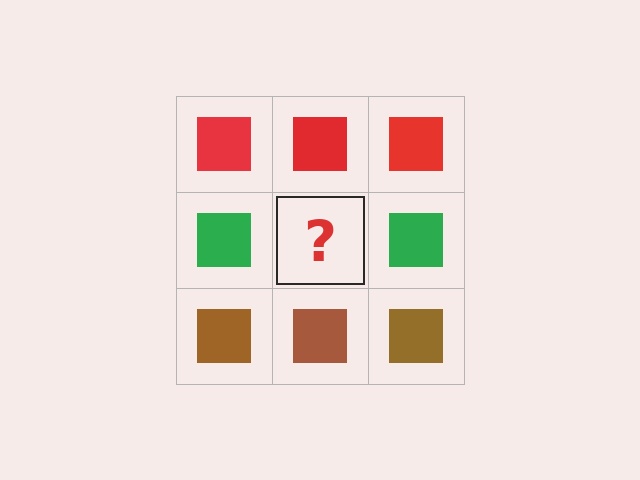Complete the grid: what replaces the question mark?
The question mark should be replaced with a green square.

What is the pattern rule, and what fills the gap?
The rule is that each row has a consistent color. The gap should be filled with a green square.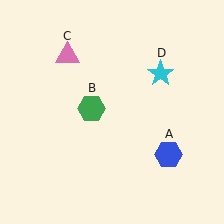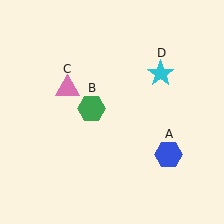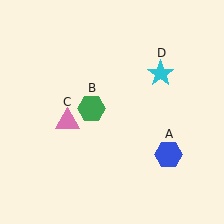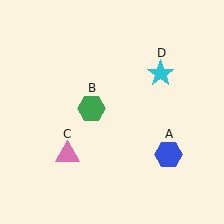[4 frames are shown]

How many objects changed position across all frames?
1 object changed position: pink triangle (object C).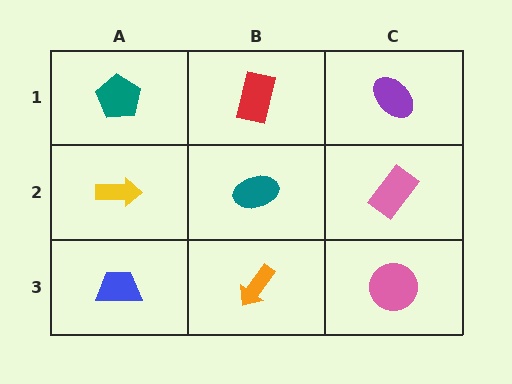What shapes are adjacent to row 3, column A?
A yellow arrow (row 2, column A), an orange arrow (row 3, column B).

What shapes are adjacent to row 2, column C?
A purple ellipse (row 1, column C), a pink circle (row 3, column C), a teal ellipse (row 2, column B).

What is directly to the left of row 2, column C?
A teal ellipse.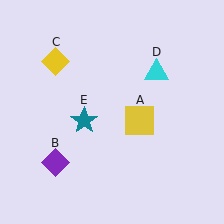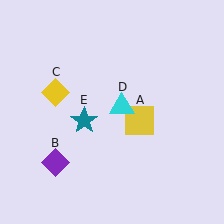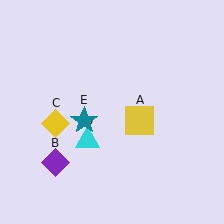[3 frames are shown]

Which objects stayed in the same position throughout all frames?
Yellow square (object A) and purple diamond (object B) and teal star (object E) remained stationary.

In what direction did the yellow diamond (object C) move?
The yellow diamond (object C) moved down.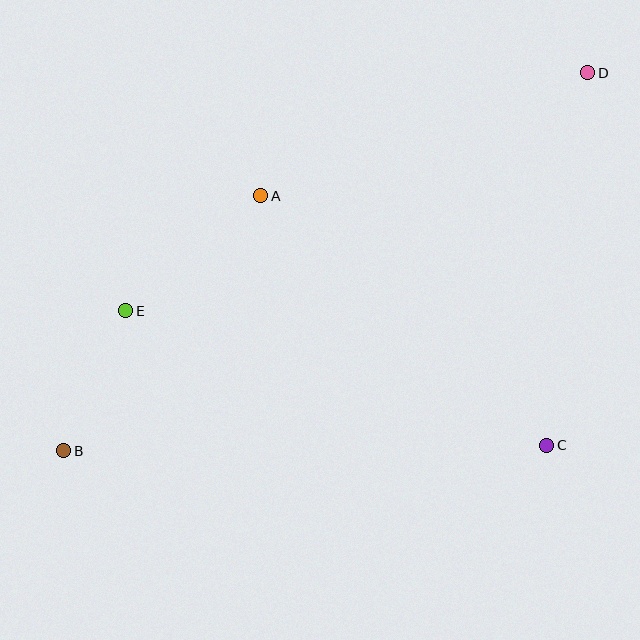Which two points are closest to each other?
Points B and E are closest to each other.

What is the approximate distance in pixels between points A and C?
The distance between A and C is approximately 380 pixels.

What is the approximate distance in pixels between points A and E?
The distance between A and E is approximately 177 pixels.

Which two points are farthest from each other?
Points B and D are farthest from each other.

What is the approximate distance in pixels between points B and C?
The distance between B and C is approximately 483 pixels.